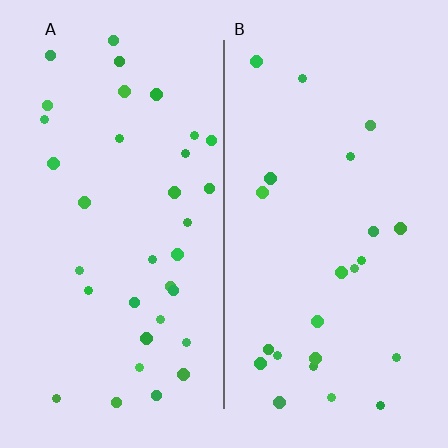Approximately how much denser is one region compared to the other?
Approximately 1.5× — region A over region B.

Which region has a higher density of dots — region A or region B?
A (the left).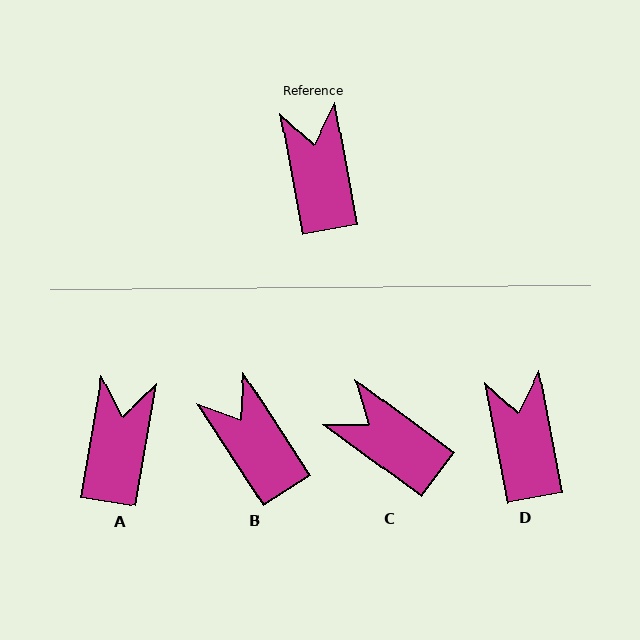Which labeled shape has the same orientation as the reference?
D.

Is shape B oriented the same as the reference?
No, it is off by about 22 degrees.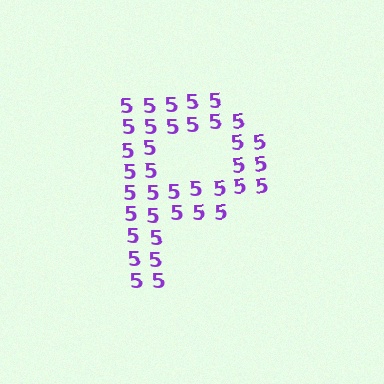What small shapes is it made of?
It is made of small digit 5's.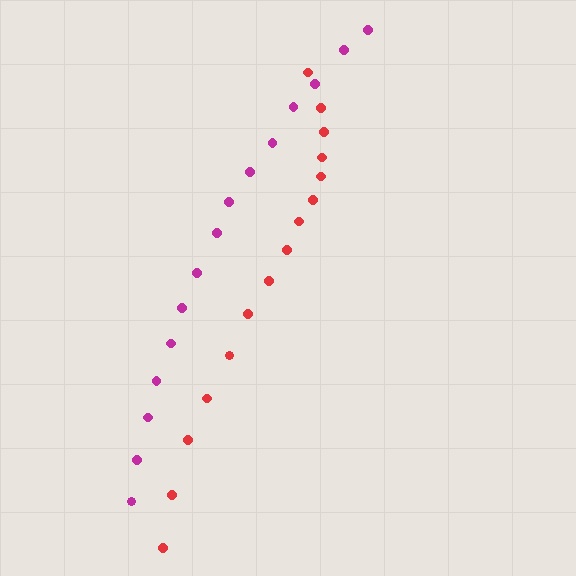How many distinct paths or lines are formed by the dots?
There are 2 distinct paths.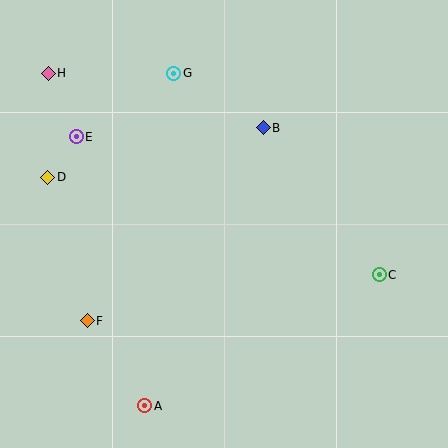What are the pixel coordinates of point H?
Point H is at (48, 73).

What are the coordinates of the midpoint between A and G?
The midpoint between A and G is at (159, 240).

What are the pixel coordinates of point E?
Point E is at (76, 137).